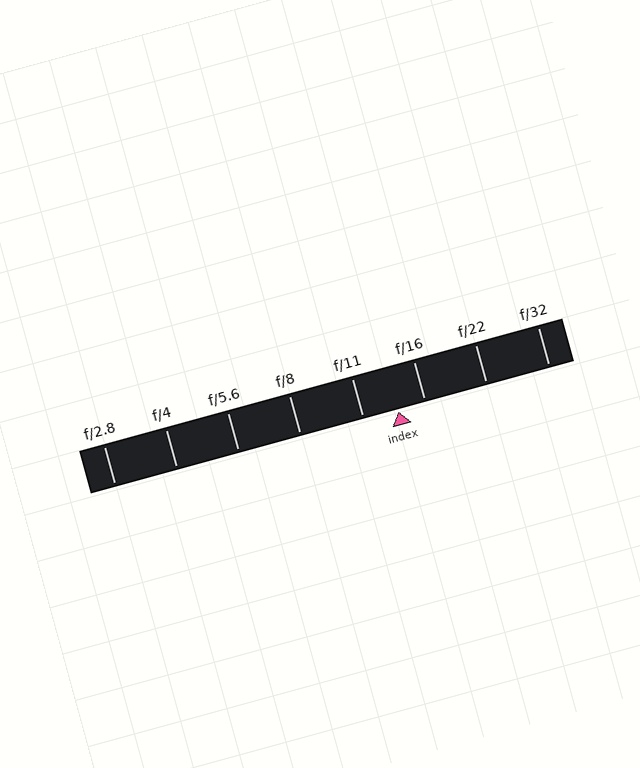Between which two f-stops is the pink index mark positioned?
The index mark is between f/11 and f/16.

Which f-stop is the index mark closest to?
The index mark is closest to f/16.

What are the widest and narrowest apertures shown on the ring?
The widest aperture shown is f/2.8 and the narrowest is f/32.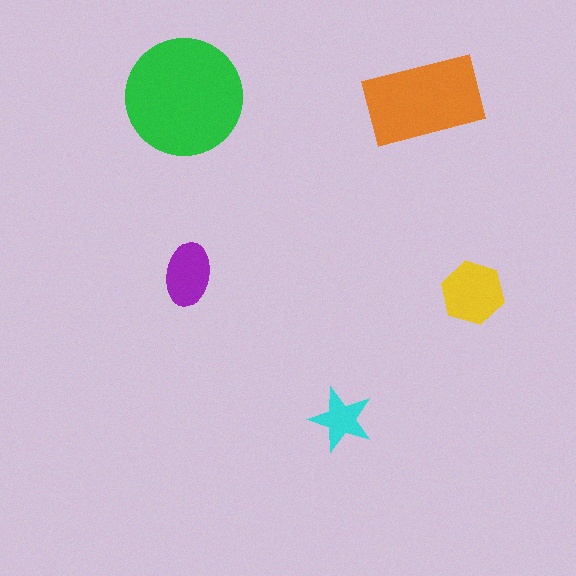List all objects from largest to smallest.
The green circle, the orange rectangle, the yellow hexagon, the purple ellipse, the cyan star.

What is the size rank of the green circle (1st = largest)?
1st.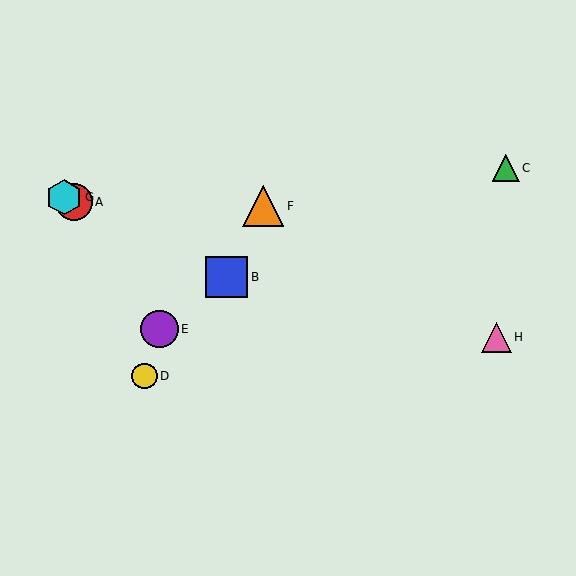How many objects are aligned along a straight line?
3 objects (A, B, G) are aligned along a straight line.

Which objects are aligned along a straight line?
Objects A, B, G are aligned along a straight line.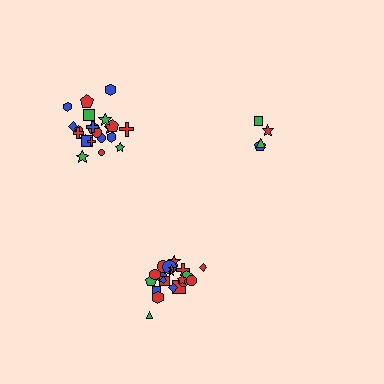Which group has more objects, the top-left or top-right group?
The top-left group.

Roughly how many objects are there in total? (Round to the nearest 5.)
Roughly 50 objects in total.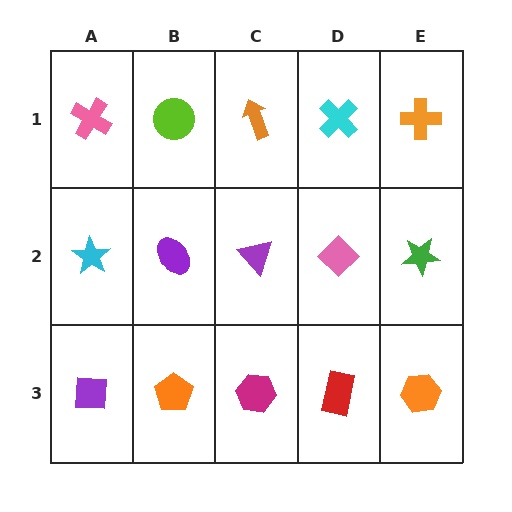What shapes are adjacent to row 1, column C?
A purple triangle (row 2, column C), a lime circle (row 1, column B), a cyan cross (row 1, column D).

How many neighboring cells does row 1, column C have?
3.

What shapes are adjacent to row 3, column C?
A purple triangle (row 2, column C), an orange pentagon (row 3, column B), a red rectangle (row 3, column D).